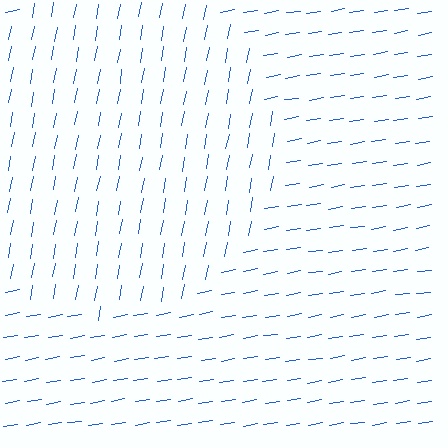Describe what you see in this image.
The image is filled with small blue line segments. A circle region in the image has lines oriented differently from the surrounding lines, creating a visible texture boundary.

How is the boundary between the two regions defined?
The boundary is defined purely by a change in line orientation (approximately 70 degrees difference). All lines are the same color and thickness.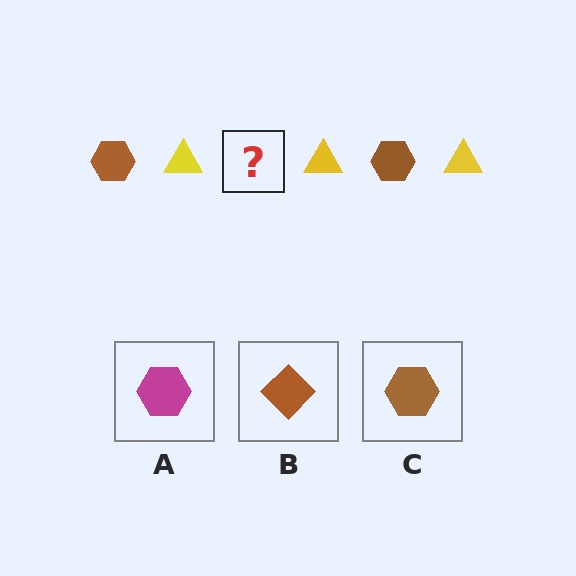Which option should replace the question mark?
Option C.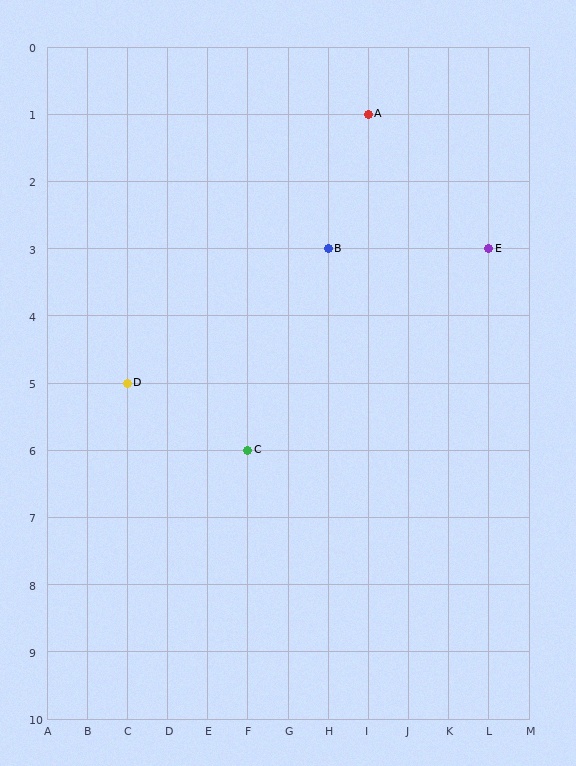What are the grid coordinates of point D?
Point D is at grid coordinates (C, 5).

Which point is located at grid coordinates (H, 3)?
Point B is at (H, 3).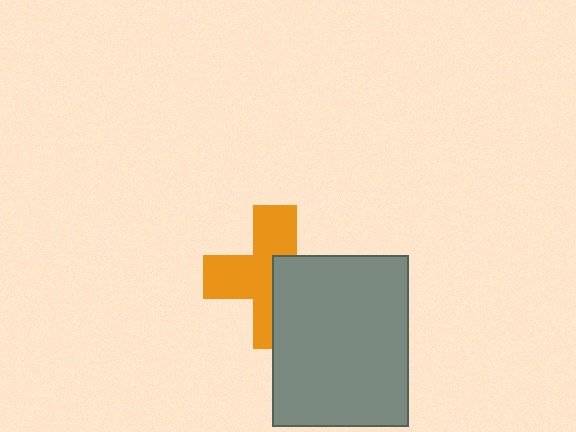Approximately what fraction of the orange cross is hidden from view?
Roughly 43% of the orange cross is hidden behind the gray rectangle.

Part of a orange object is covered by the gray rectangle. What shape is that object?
It is a cross.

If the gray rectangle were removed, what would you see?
You would see the complete orange cross.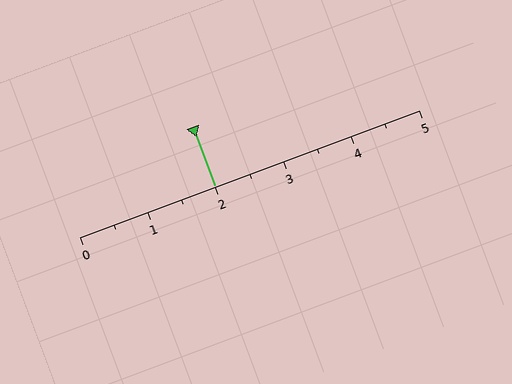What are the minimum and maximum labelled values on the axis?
The axis runs from 0 to 5.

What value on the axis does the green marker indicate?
The marker indicates approximately 2.